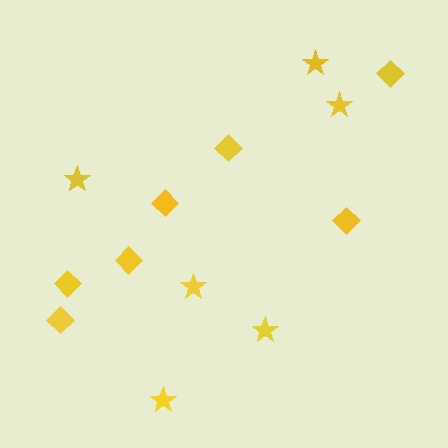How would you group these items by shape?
There are 2 groups: one group of stars (6) and one group of diamonds (7).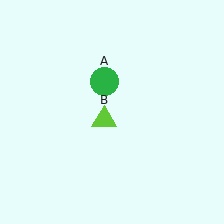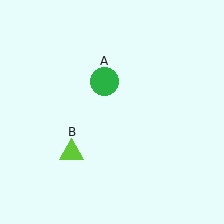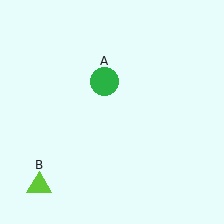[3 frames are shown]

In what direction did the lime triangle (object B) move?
The lime triangle (object B) moved down and to the left.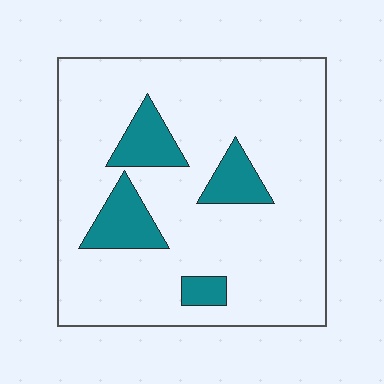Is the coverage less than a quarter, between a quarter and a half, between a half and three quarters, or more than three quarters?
Less than a quarter.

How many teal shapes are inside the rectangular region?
4.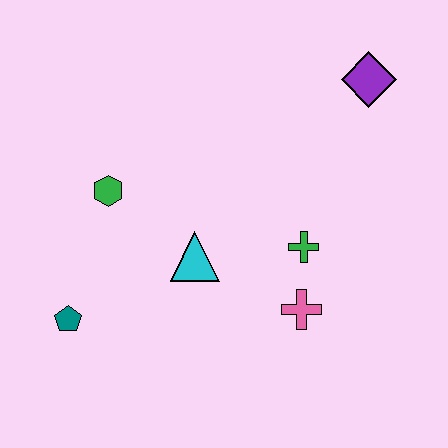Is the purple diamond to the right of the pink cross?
Yes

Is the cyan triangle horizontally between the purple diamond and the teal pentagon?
Yes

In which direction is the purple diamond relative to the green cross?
The purple diamond is above the green cross.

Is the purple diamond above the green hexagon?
Yes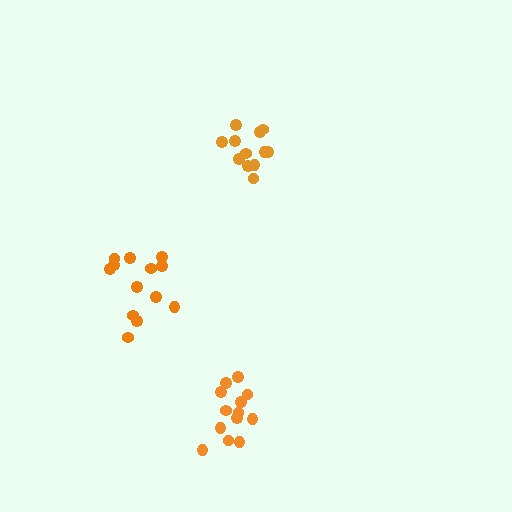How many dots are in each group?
Group 1: 13 dots, Group 2: 12 dots, Group 3: 13 dots (38 total).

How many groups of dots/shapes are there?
There are 3 groups.